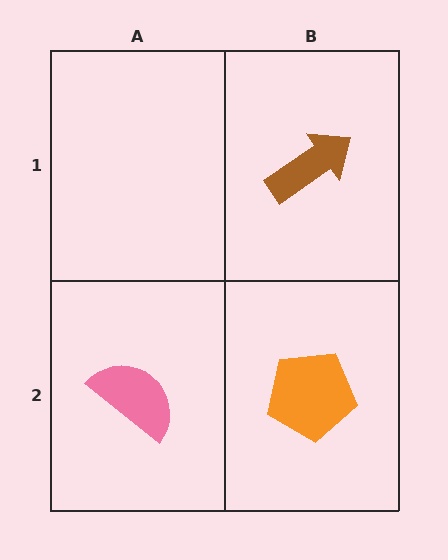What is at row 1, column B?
A brown arrow.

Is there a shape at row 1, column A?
No, that cell is empty.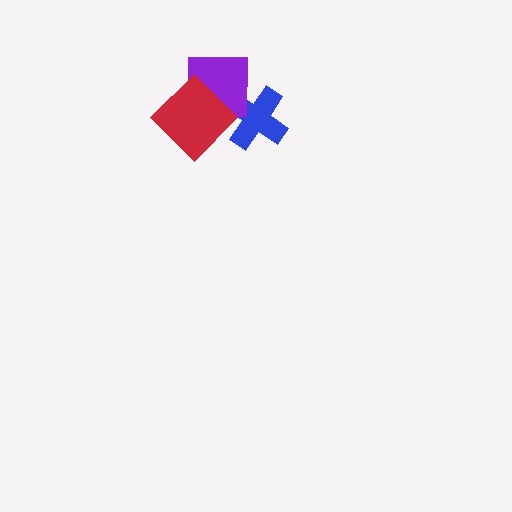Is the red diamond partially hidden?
No, no other shape covers it.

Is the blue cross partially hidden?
Yes, it is partially covered by another shape.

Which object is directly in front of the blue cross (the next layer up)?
The purple square is directly in front of the blue cross.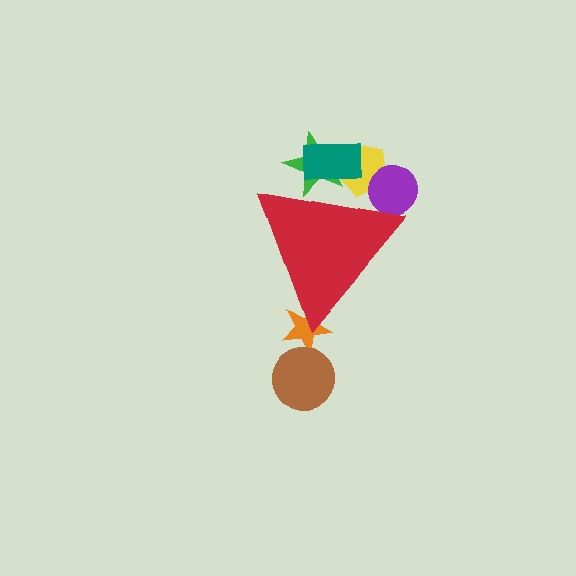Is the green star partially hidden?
Yes, the green star is partially hidden behind the red triangle.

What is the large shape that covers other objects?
A red triangle.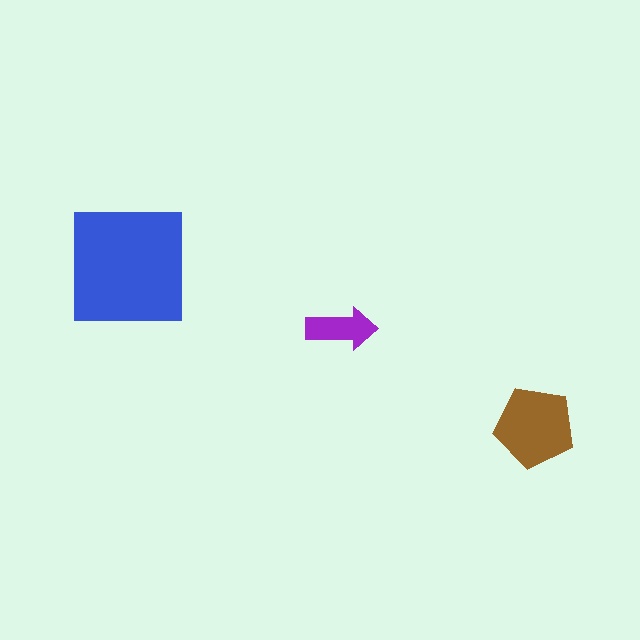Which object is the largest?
The blue square.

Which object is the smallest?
The purple arrow.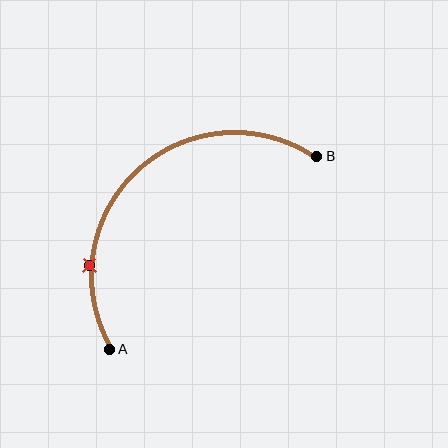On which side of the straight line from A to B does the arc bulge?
The arc bulges above and to the left of the straight line connecting A and B.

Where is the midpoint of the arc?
The arc midpoint is the point on the curve farthest from the straight line joining A and B. It sits above and to the left of that line.